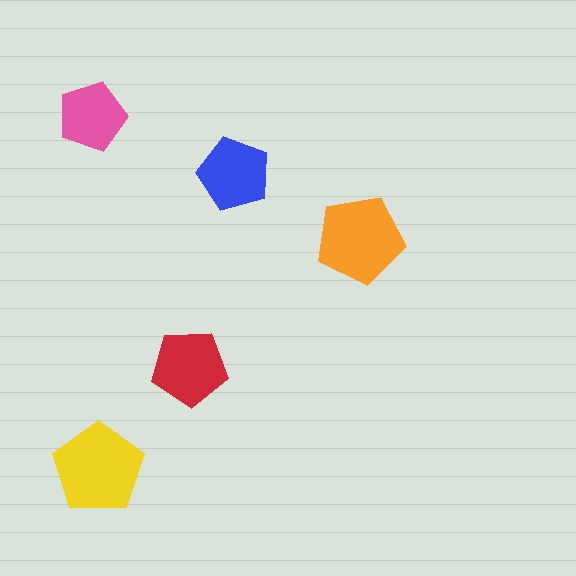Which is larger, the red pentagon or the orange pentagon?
The orange one.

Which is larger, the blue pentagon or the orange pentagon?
The orange one.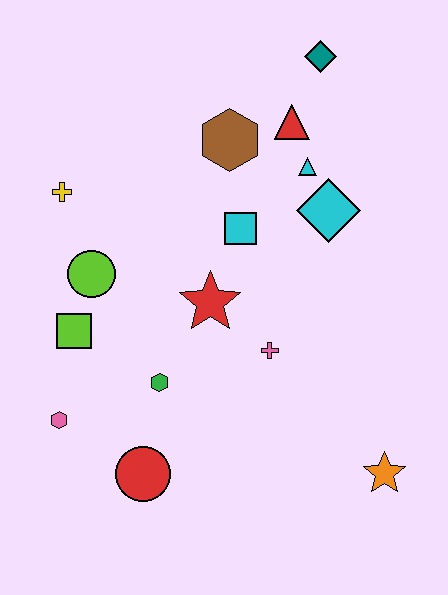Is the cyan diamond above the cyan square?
Yes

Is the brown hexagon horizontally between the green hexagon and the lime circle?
No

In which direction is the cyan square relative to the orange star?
The cyan square is above the orange star.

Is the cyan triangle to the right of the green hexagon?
Yes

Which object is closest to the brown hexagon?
The red triangle is closest to the brown hexagon.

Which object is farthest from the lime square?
The teal diamond is farthest from the lime square.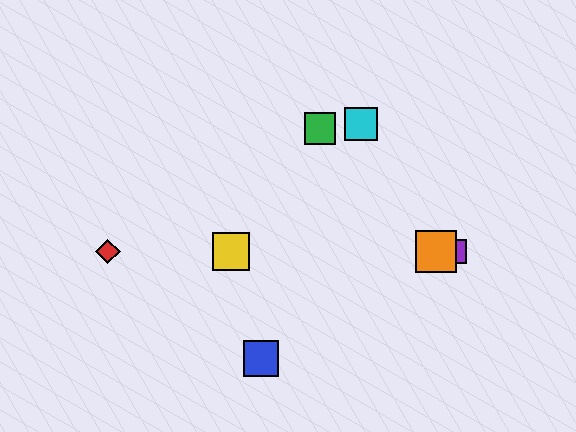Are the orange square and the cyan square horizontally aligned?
No, the orange square is at y≈251 and the cyan square is at y≈124.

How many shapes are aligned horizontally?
4 shapes (the red diamond, the yellow square, the purple square, the orange square) are aligned horizontally.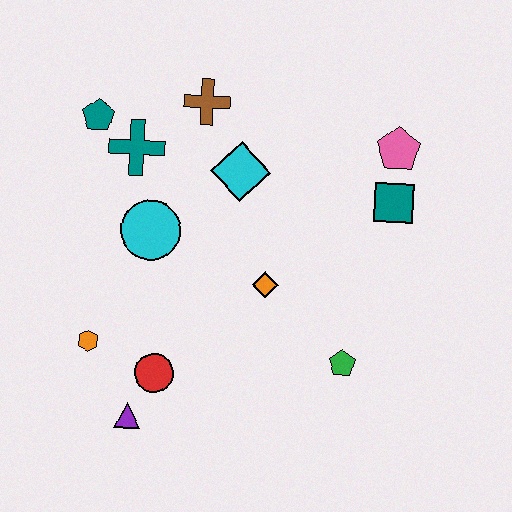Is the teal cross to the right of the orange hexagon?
Yes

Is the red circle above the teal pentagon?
No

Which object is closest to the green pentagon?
The orange diamond is closest to the green pentagon.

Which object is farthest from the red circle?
The pink pentagon is farthest from the red circle.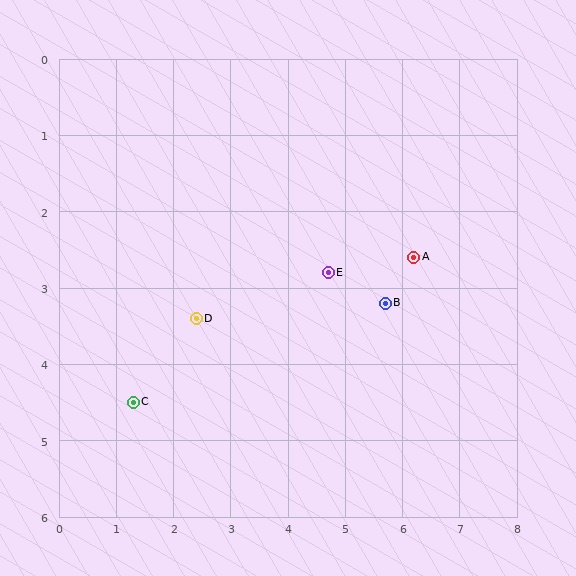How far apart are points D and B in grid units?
Points D and B are about 3.3 grid units apart.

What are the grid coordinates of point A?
Point A is at approximately (6.2, 2.6).